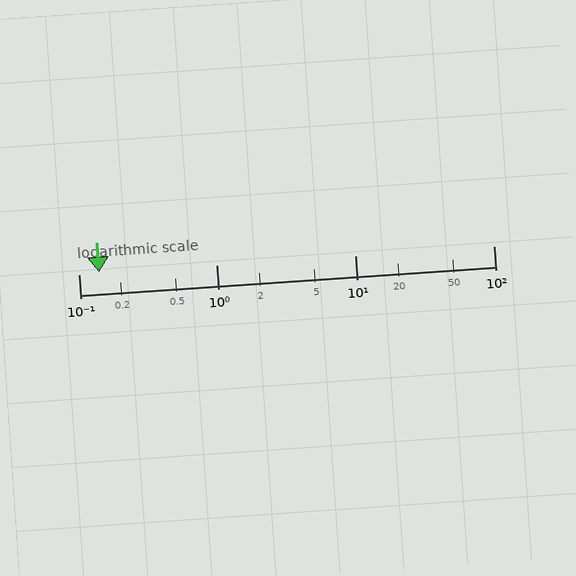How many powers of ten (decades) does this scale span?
The scale spans 3 decades, from 0.1 to 100.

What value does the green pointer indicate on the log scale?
The pointer indicates approximately 0.14.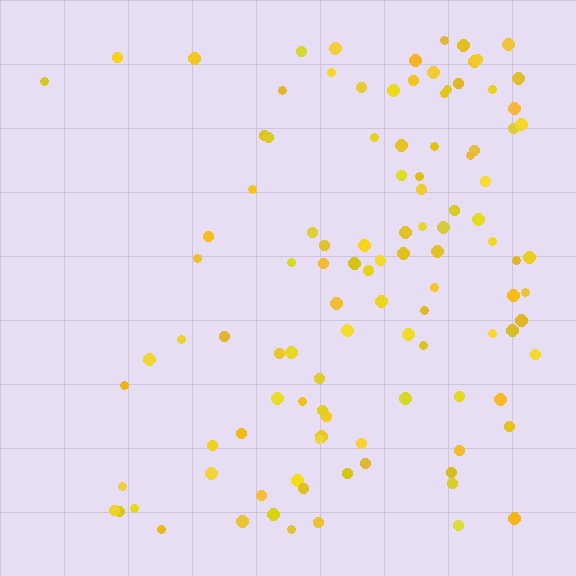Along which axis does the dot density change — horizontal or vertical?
Horizontal.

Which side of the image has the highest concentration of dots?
The right.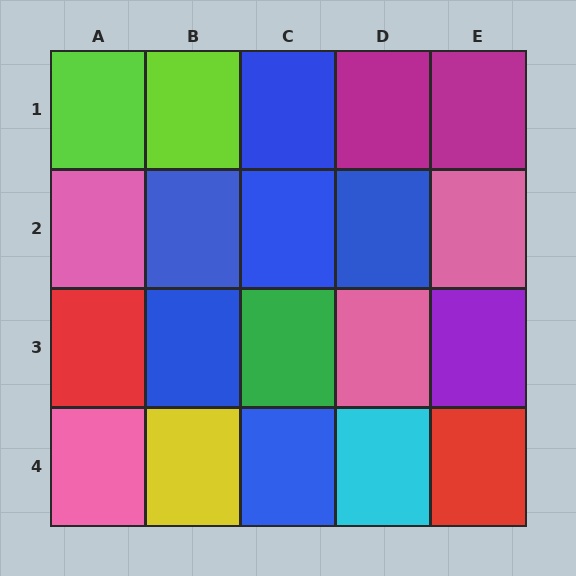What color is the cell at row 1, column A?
Lime.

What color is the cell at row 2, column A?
Pink.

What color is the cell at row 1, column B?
Lime.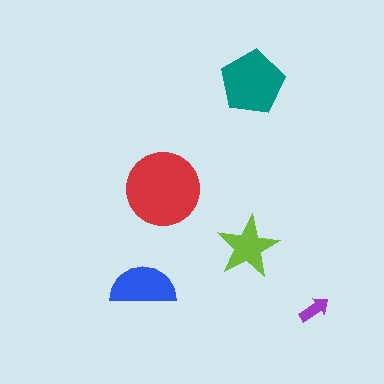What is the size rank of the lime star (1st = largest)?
4th.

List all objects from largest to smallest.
The red circle, the teal pentagon, the blue semicircle, the lime star, the purple arrow.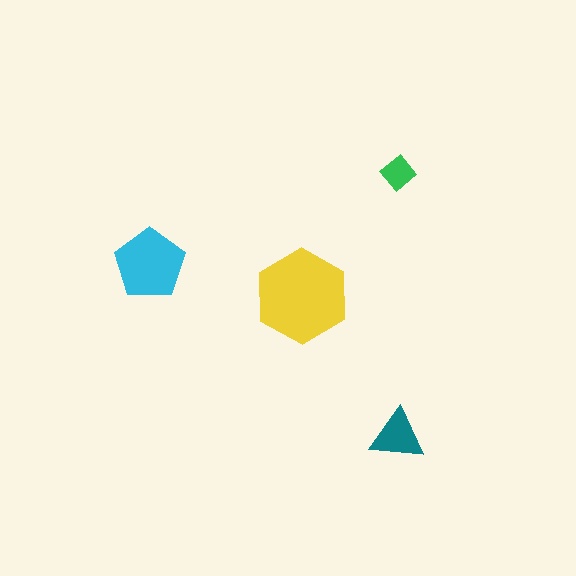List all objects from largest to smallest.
The yellow hexagon, the cyan pentagon, the teal triangle, the green diamond.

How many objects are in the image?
There are 4 objects in the image.